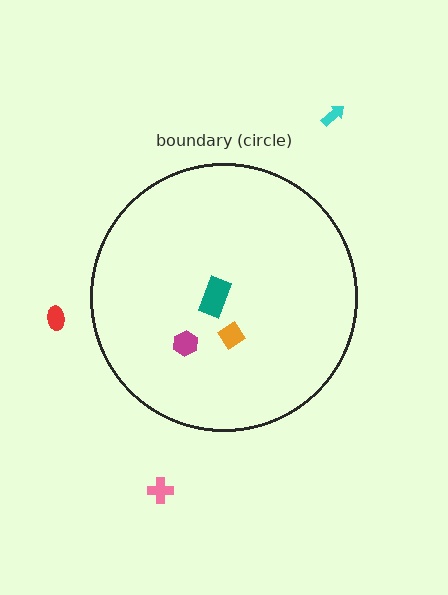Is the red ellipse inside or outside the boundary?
Outside.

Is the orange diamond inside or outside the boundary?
Inside.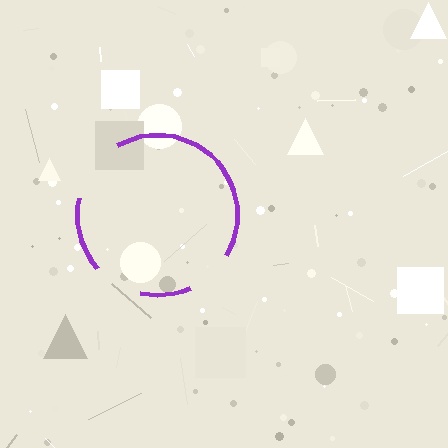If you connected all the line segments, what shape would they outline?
They would outline a circle.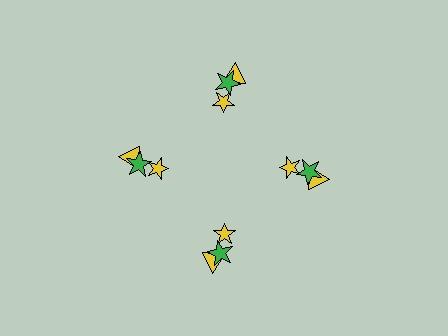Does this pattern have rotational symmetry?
Yes, this pattern has 4-fold rotational symmetry. It looks the same after rotating 90 degrees around the center.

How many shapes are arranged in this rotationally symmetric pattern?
There are 12 shapes, arranged in 4 groups of 3.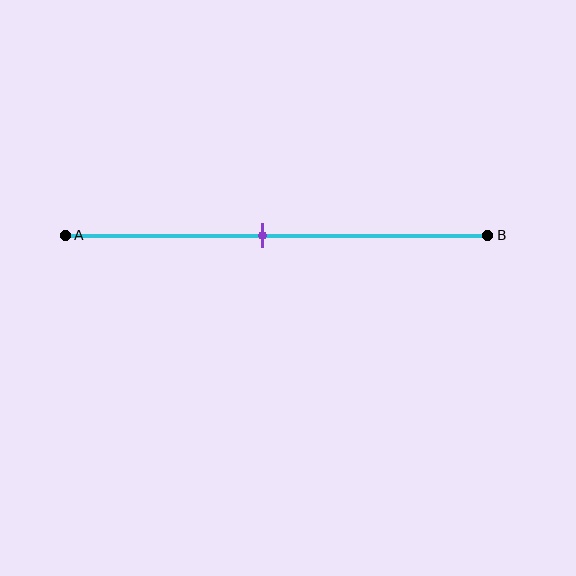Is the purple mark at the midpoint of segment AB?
No, the mark is at about 45% from A, not at the 50% midpoint.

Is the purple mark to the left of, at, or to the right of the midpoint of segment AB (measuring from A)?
The purple mark is to the left of the midpoint of segment AB.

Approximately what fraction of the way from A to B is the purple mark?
The purple mark is approximately 45% of the way from A to B.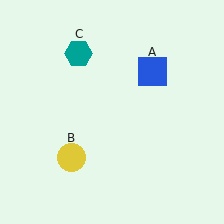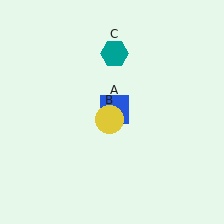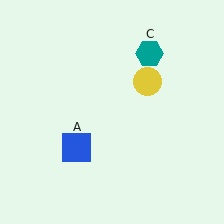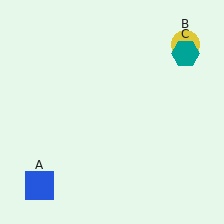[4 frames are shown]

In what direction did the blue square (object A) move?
The blue square (object A) moved down and to the left.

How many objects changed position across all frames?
3 objects changed position: blue square (object A), yellow circle (object B), teal hexagon (object C).